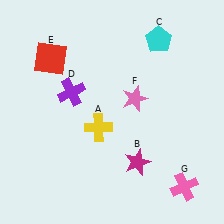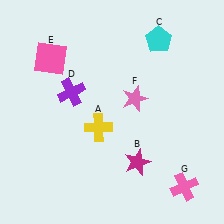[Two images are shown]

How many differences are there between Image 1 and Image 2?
There is 1 difference between the two images.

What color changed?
The square (E) changed from red in Image 1 to pink in Image 2.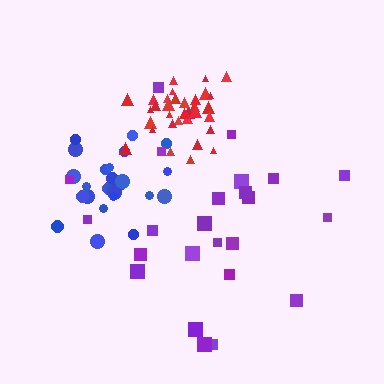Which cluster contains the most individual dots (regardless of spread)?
Red (34).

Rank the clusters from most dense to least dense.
red, blue, purple.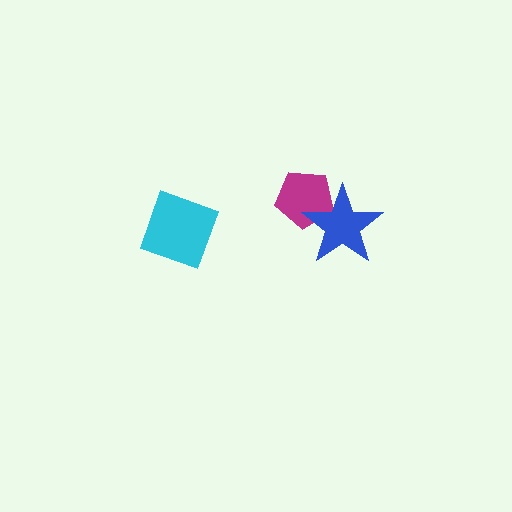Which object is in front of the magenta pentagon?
The blue star is in front of the magenta pentagon.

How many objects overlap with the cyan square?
0 objects overlap with the cyan square.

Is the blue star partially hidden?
No, no other shape covers it.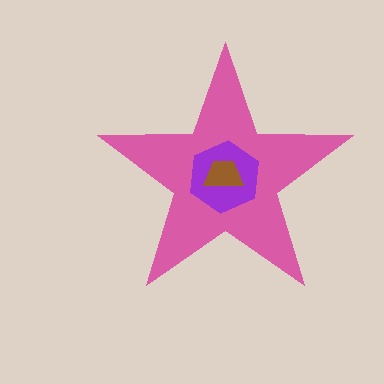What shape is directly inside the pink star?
The purple hexagon.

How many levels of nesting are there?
3.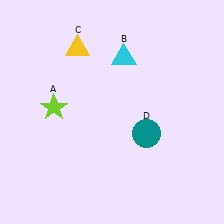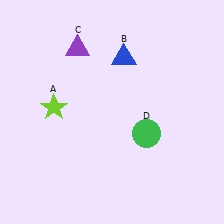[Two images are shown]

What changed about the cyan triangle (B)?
In Image 1, B is cyan. In Image 2, it changed to blue.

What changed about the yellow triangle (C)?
In Image 1, C is yellow. In Image 2, it changed to purple.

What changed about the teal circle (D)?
In Image 1, D is teal. In Image 2, it changed to green.